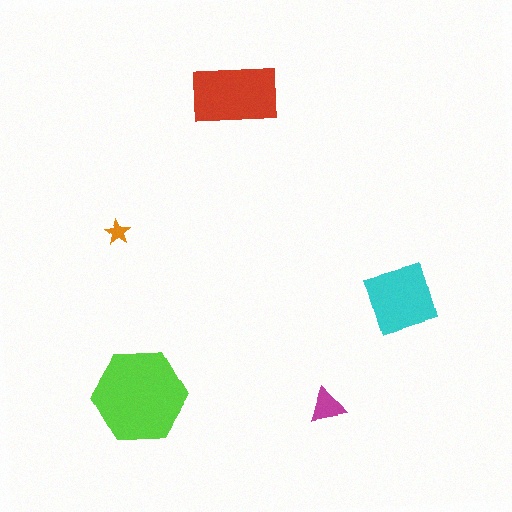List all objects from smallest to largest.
The orange star, the magenta triangle, the cyan square, the red rectangle, the lime hexagon.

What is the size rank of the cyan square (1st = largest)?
3rd.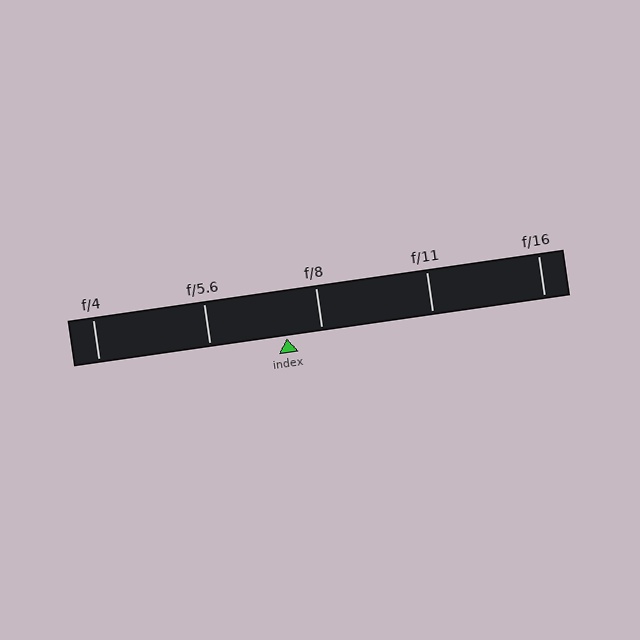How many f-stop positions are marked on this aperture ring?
There are 5 f-stop positions marked.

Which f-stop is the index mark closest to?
The index mark is closest to f/8.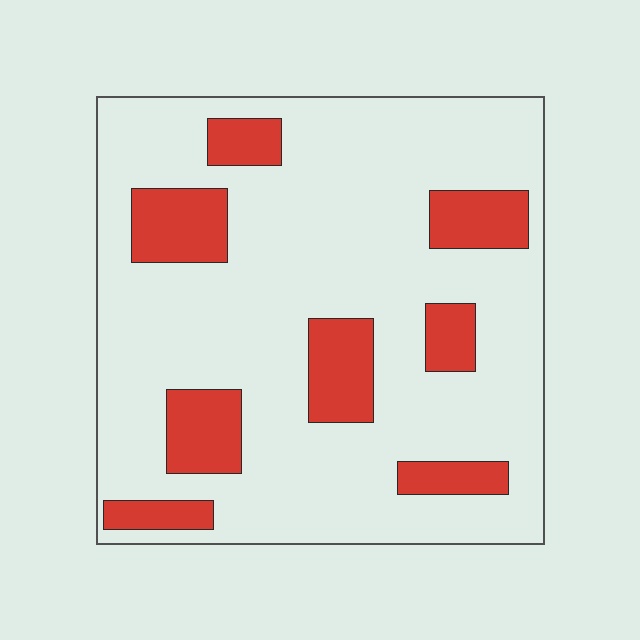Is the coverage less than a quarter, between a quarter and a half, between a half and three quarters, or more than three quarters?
Less than a quarter.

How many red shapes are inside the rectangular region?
8.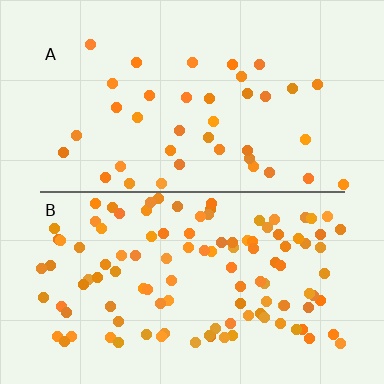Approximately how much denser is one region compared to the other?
Approximately 2.9× — region B over region A.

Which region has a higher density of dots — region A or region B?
B (the bottom).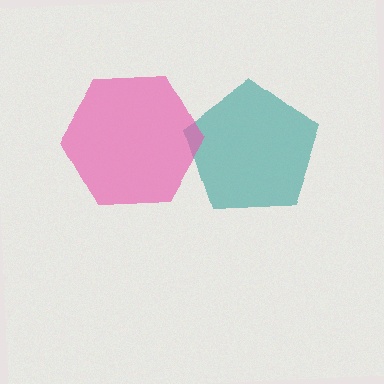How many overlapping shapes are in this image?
There are 2 overlapping shapes in the image.